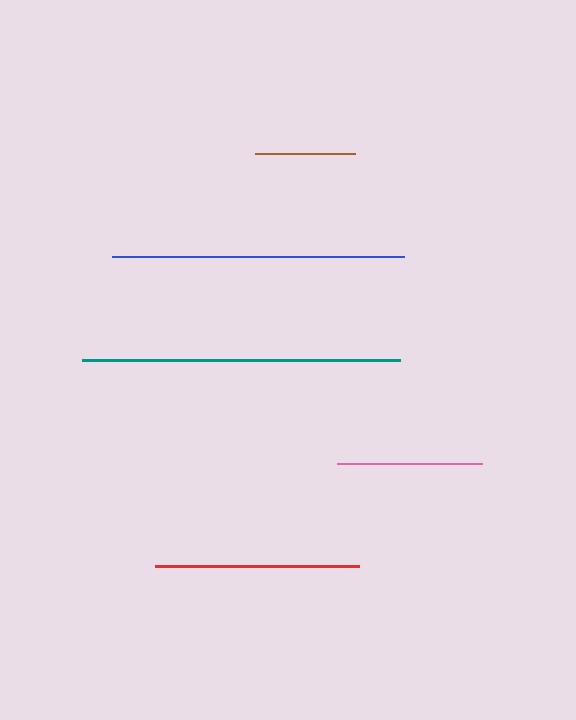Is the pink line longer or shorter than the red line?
The red line is longer than the pink line.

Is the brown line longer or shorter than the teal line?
The teal line is longer than the brown line.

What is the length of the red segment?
The red segment is approximately 204 pixels long.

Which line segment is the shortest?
The brown line is the shortest at approximately 100 pixels.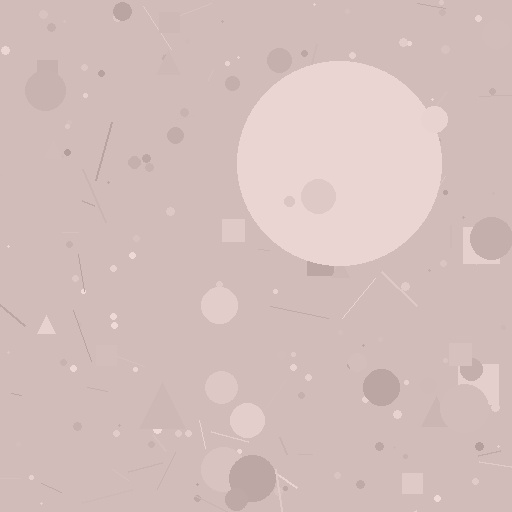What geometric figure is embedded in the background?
A circle is embedded in the background.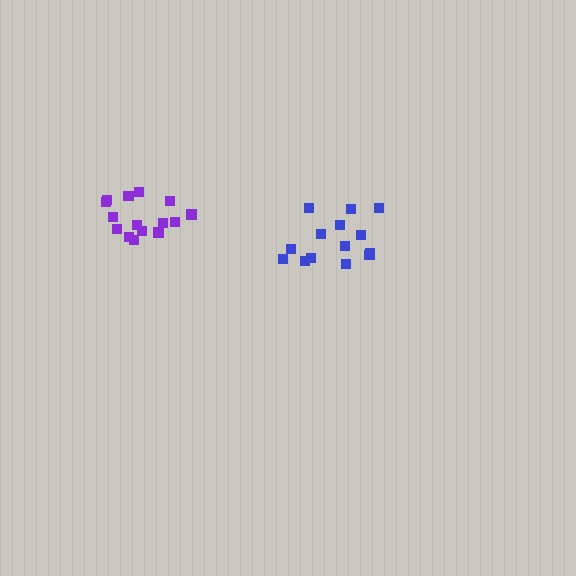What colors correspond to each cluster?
The clusters are colored: purple, blue.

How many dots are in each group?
Group 1: 15 dots, Group 2: 14 dots (29 total).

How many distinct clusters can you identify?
There are 2 distinct clusters.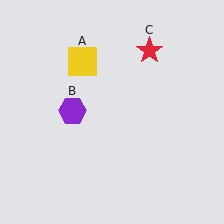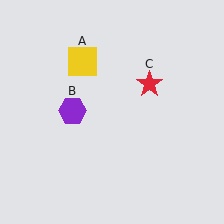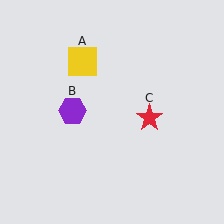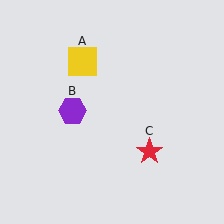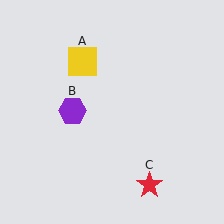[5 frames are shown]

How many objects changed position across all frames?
1 object changed position: red star (object C).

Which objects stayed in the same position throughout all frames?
Yellow square (object A) and purple hexagon (object B) remained stationary.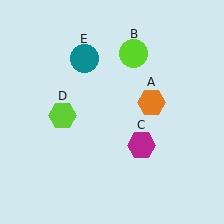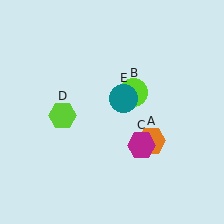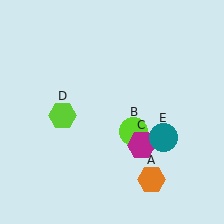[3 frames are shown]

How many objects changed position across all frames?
3 objects changed position: orange hexagon (object A), lime circle (object B), teal circle (object E).